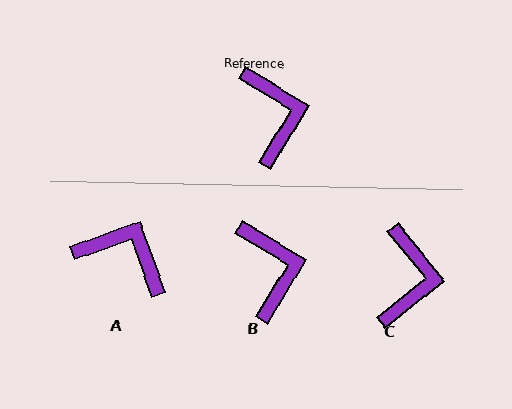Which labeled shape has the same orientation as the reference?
B.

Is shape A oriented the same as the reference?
No, it is off by about 51 degrees.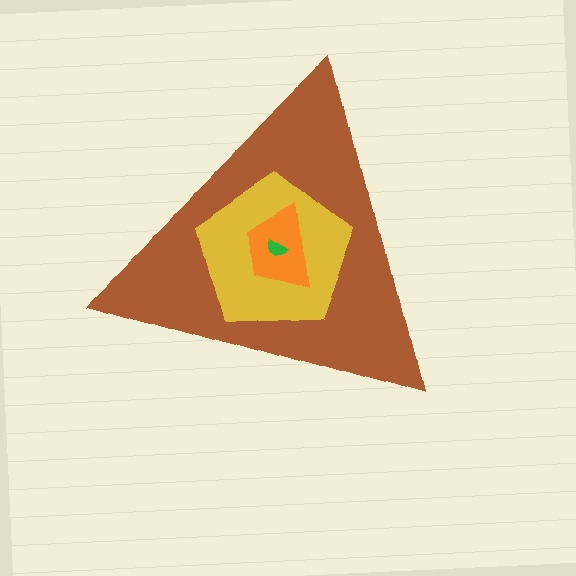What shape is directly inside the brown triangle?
The yellow pentagon.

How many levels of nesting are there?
4.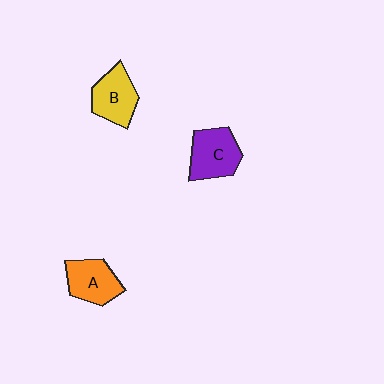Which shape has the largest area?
Shape C (purple).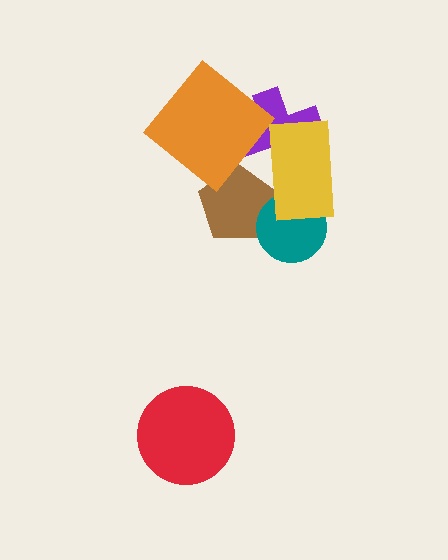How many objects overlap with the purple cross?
2 objects overlap with the purple cross.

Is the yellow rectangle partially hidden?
No, no other shape covers it.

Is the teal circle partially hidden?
Yes, it is partially covered by another shape.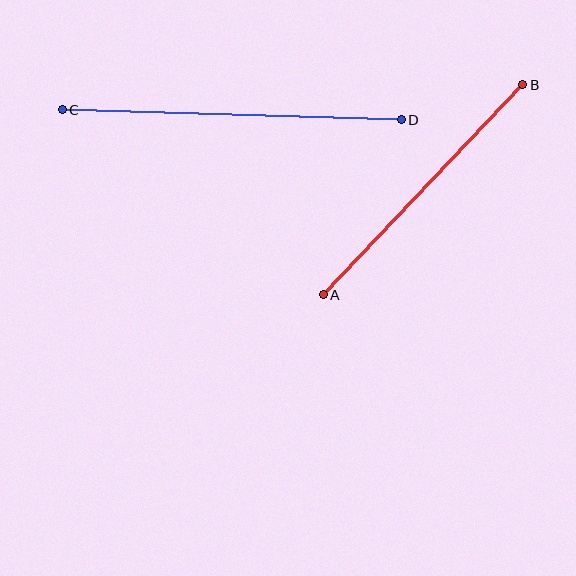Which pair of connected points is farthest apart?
Points C and D are farthest apart.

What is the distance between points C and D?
The distance is approximately 339 pixels.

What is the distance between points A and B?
The distance is approximately 290 pixels.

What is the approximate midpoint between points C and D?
The midpoint is at approximately (232, 115) pixels.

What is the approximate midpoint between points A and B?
The midpoint is at approximately (423, 190) pixels.